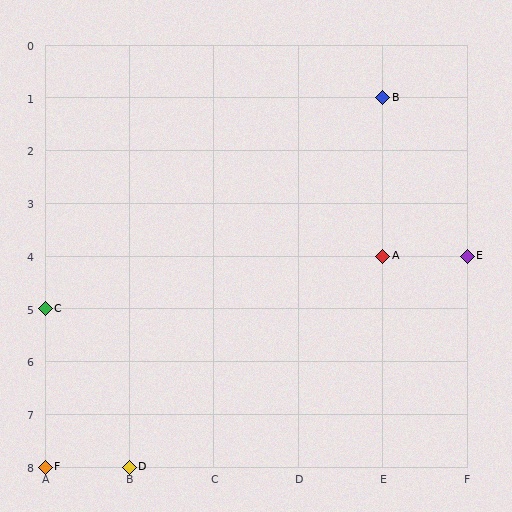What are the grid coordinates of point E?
Point E is at grid coordinates (F, 4).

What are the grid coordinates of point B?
Point B is at grid coordinates (E, 1).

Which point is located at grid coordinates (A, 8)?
Point F is at (A, 8).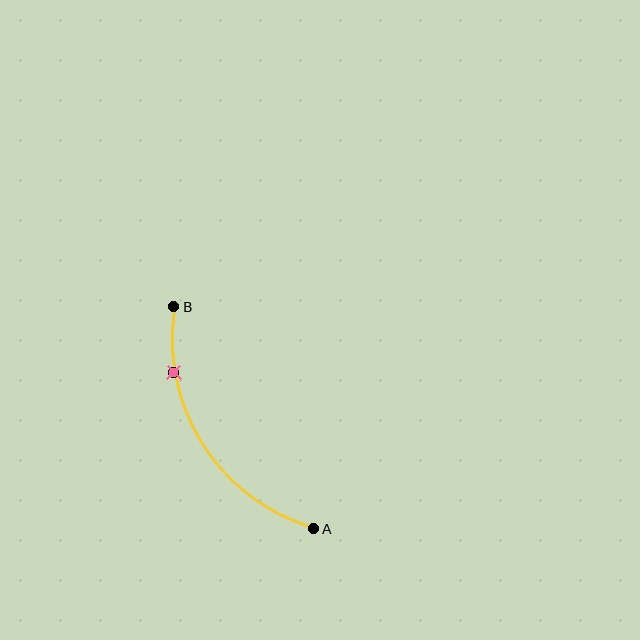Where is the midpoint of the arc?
The arc midpoint is the point on the curve farthest from the straight line joining A and B. It sits to the left of that line.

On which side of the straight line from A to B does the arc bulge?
The arc bulges to the left of the straight line connecting A and B.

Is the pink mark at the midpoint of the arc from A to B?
No. The pink mark lies on the arc but is closer to endpoint B. The arc midpoint would be at the point on the curve equidistant along the arc from both A and B.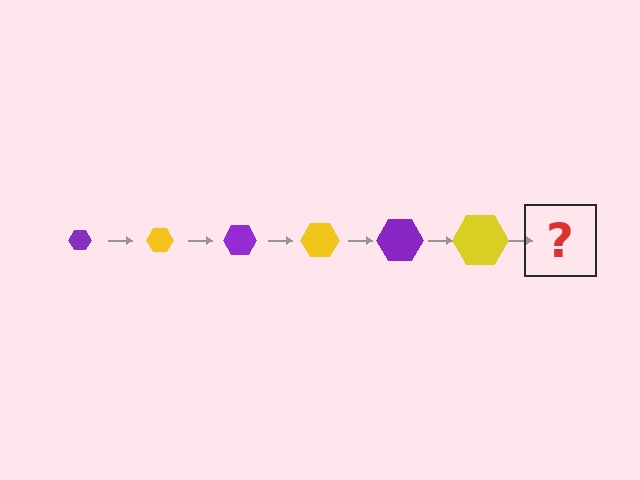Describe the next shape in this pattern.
It should be a purple hexagon, larger than the previous one.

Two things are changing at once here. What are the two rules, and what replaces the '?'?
The two rules are that the hexagon grows larger each step and the color cycles through purple and yellow. The '?' should be a purple hexagon, larger than the previous one.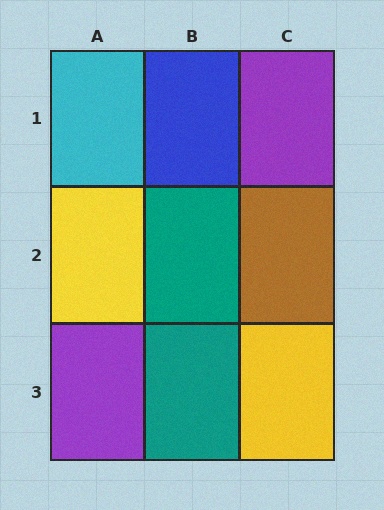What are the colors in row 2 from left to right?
Yellow, teal, brown.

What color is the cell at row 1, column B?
Blue.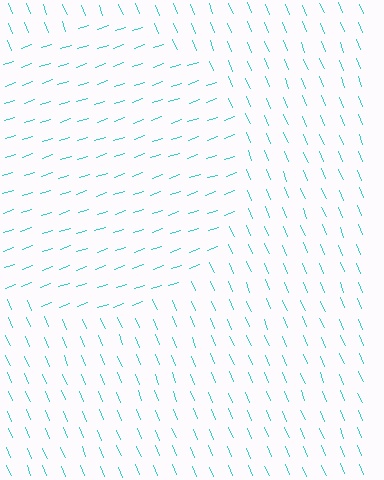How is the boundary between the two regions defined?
The boundary is defined purely by a change in line orientation (approximately 86 degrees difference). All lines are the same color and thickness.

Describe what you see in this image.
The image is filled with small cyan line segments. A circle region in the image has lines oriented differently from the surrounding lines, creating a visible texture boundary.